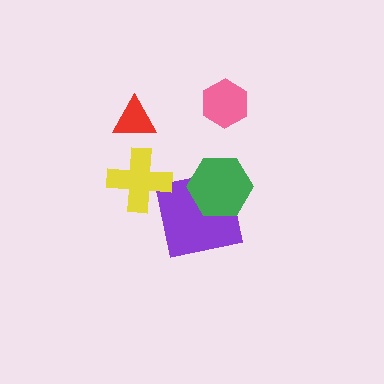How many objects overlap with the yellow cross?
0 objects overlap with the yellow cross.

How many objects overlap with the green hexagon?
1 object overlaps with the green hexagon.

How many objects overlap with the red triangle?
0 objects overlap with the red triangle.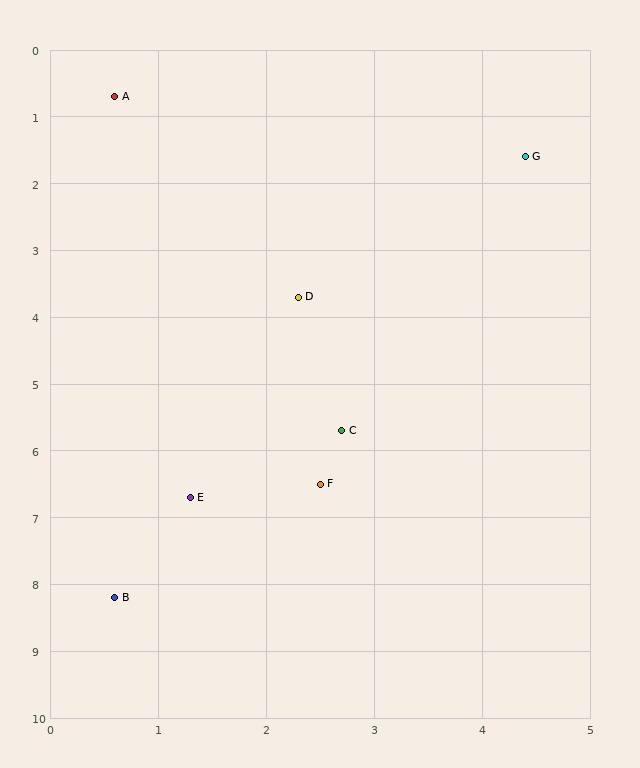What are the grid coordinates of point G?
Point G is at approximately (4.4, 1.6).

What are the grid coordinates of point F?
Point F is at approximately (2.5, 6.5).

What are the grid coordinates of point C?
Point C is at approximately (2.7, 5.7).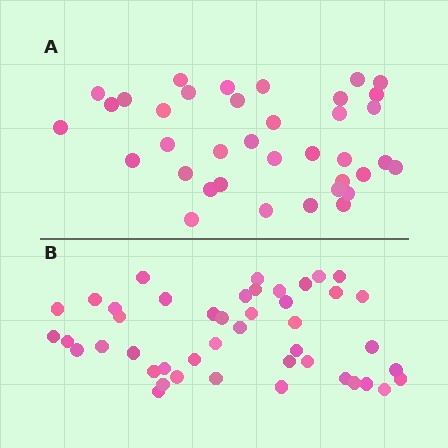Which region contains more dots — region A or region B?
Region B (the bottom region) has more dots.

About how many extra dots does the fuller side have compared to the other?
Region B has roughly 8 or so more dots than region A.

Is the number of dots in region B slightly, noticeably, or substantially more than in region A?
Region B has only slightly more — the two regions are fairly close. The ratio is roughly 1.2 to 1.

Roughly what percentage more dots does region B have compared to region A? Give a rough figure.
About 20% more.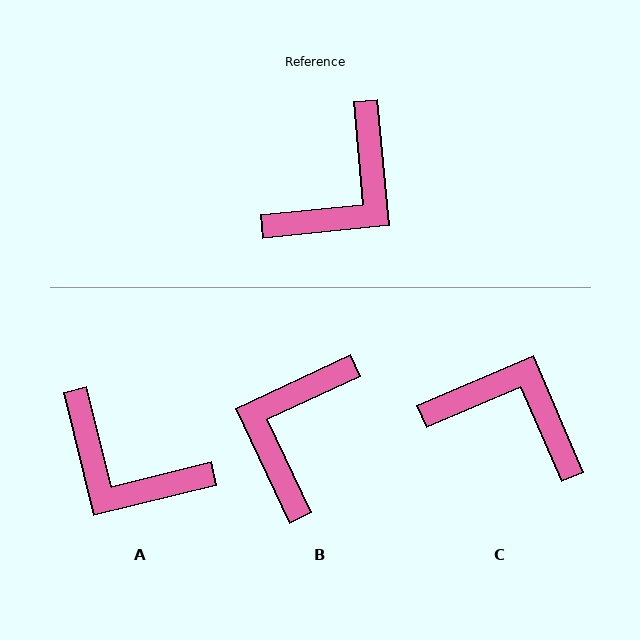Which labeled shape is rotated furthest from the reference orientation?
B, about 160 degrees away.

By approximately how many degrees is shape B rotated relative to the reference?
Approximately 160 degrees clockwise.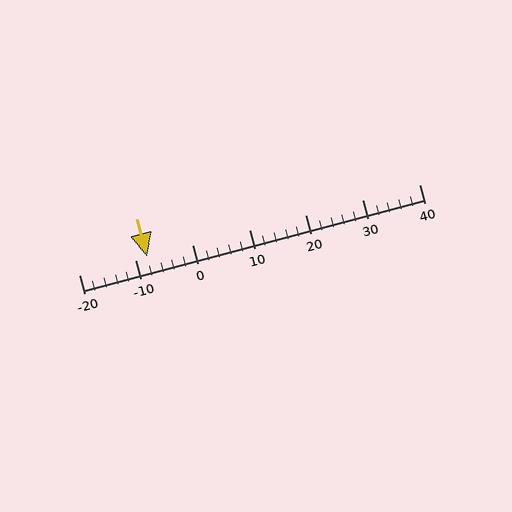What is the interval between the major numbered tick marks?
The major tick marks are spaced 10 units apart.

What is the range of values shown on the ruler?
The ruler shows values from -20 to 40.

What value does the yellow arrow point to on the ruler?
The yellow arrow points to approximately -8.